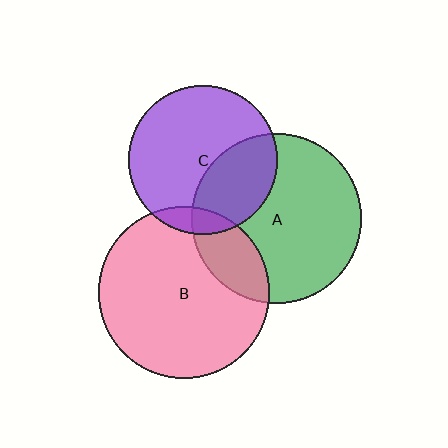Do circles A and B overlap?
Yes.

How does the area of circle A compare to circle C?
Approximately 1.3 times.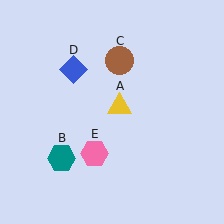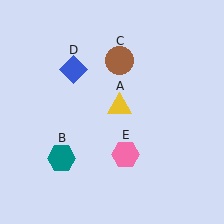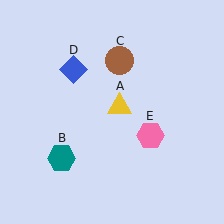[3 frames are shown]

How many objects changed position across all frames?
1 object changed position: pink hexagon (object E).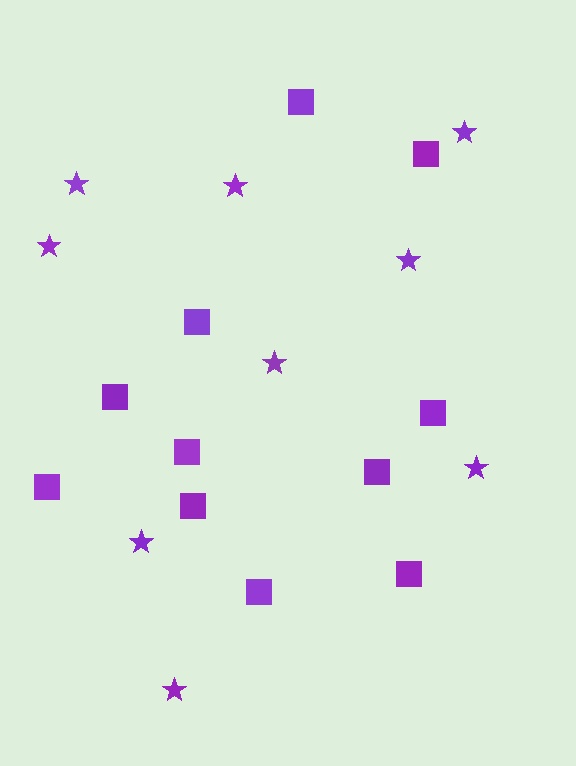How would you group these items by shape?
There are 2 groups: one group of stars (9) and one group of squares (11).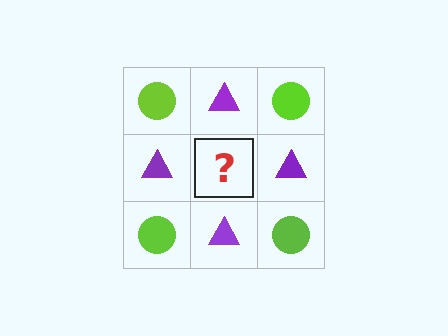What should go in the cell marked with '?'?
The missing cell should contain a lime circle.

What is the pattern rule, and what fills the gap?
The rule is that it alternates lime circle and purple triangle in a checkerboard pattern. The gap should be filled with a lime circle.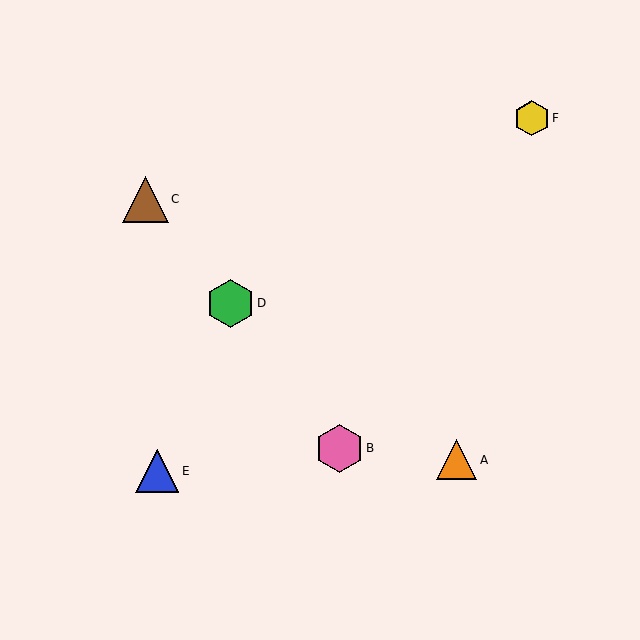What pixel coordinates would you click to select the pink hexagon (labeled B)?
Click at (339, 448) to select the pink hexagon B.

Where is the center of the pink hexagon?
The center of the pink hexagon is at (339, 448).